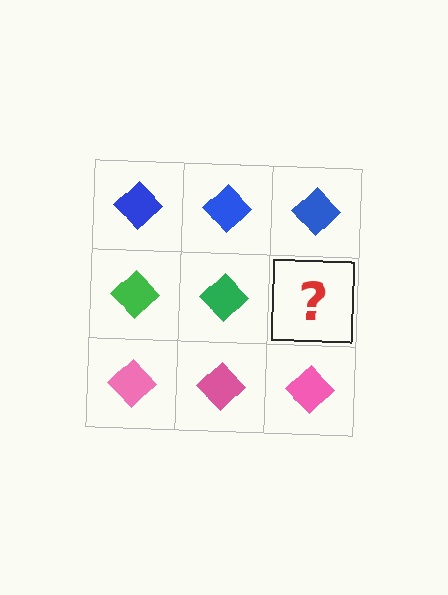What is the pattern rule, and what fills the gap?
The rule is that each row has a consistent color. The gap should be filled with a green diamond.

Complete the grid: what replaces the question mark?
The question mark should be replaced with a green diamond.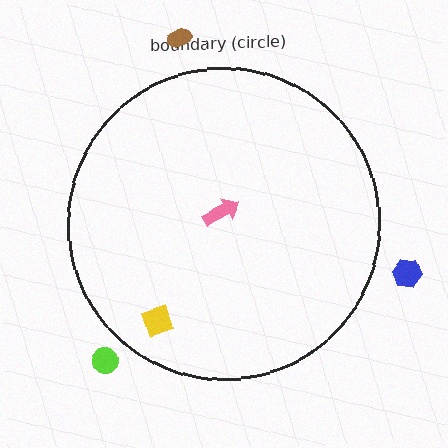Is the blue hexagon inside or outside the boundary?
Outside.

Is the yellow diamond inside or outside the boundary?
Inside.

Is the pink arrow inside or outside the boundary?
Inside.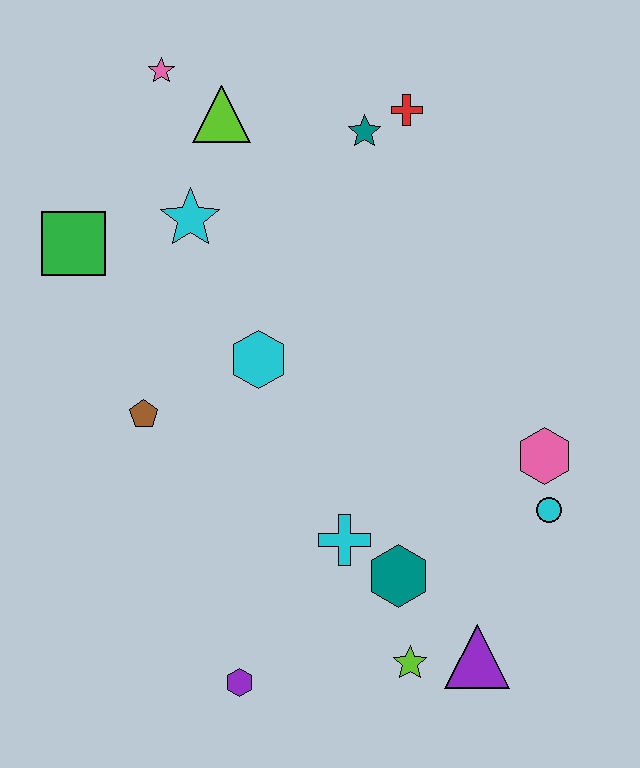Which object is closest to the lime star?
The purple triangle is closest to the lime star.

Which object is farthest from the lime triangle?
The purple triangle is farthest from the lime triangle.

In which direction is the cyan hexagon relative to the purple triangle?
The cyan hexagon is above the purple triangle.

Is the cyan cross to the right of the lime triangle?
Yes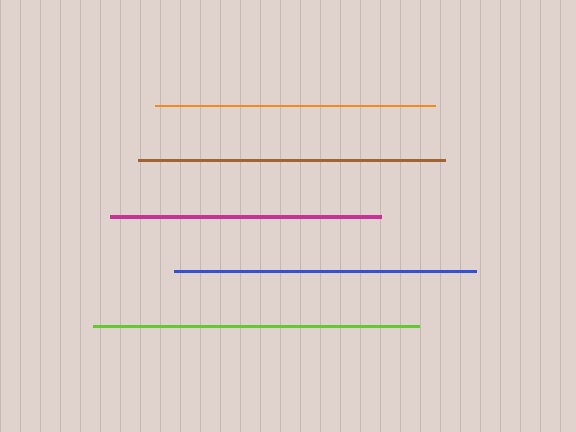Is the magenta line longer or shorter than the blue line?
The blue line is longer than the magenta line.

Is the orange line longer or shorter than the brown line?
The brown line is longer than the orange line.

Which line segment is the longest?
The lime line is the longest at approximately 326 pixels.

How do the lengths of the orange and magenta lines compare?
The orange and magenta lines are approximately the same length.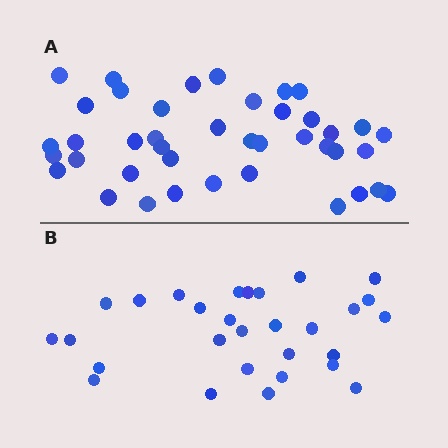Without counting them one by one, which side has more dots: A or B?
Region A (the top region) has more dots.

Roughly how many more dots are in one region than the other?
Region A has roughly 12 or so more dots than region B.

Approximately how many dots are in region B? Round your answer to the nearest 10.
About 30 dots. (The exact count is 29, which rounds to 30.)